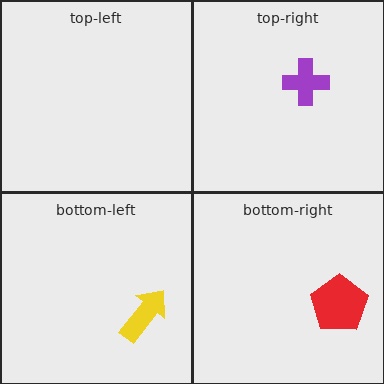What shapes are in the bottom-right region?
The red pentagon.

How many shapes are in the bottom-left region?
1.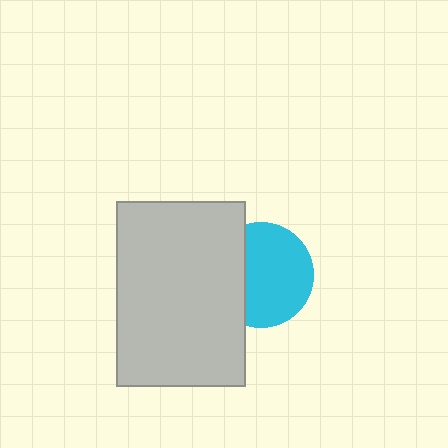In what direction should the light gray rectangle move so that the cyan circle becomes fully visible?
The light gray rectangle should move left. That is the shortest direction to clear the overlap and leave the cyan circle fully visible.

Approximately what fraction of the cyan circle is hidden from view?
Roughly 32% of the cyan circle is hidden behind the light gray rectangle.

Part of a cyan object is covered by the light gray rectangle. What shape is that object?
It is a circle.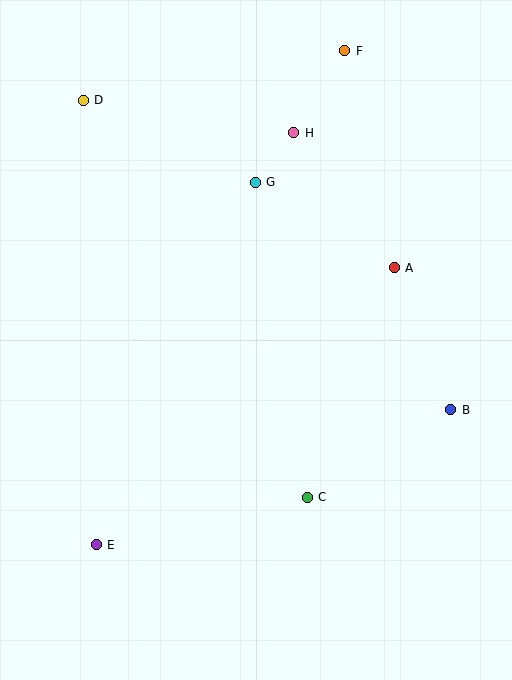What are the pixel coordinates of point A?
Point A is at (394, 268).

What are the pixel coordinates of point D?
Point D is at (83, 100).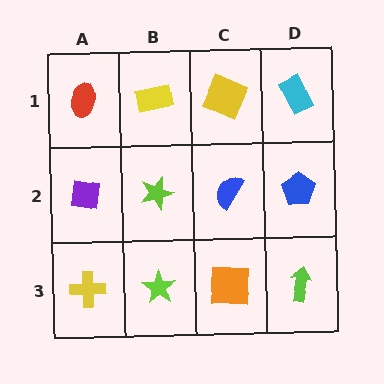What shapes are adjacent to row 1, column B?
A lime star (row 2, column B), a red ellipse (row 1, column A), a yellow square (row 1, column C).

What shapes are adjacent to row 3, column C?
A blue semicircle (row 2, column C), a lime star (row 3, column B), a lime arrow (row 3, column D).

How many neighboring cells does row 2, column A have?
3.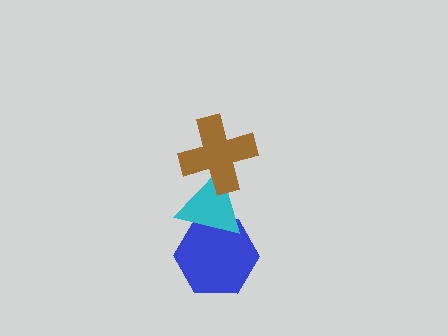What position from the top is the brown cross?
The brown cross is 1st from the top.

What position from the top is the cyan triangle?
The cyan triangle is 2nd from the top.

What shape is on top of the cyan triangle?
The brown cross is on top of the cyan triangle.